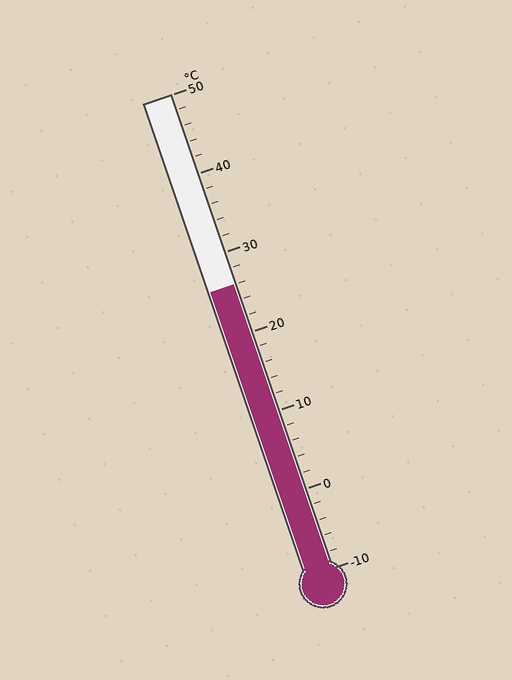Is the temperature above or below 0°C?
The temperature is above 0°C.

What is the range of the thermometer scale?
The thermometer scale ranges from -10°C to 50°C.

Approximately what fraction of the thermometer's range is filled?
The thermometer is filled to approximately 60% of its range.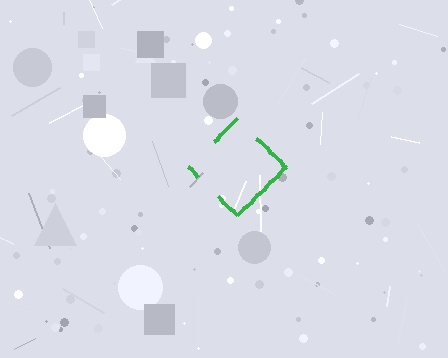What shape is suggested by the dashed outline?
The dashed outline suggests a diamond.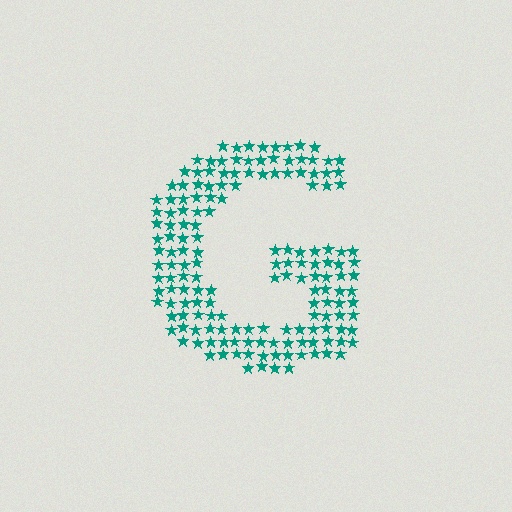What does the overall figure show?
The overall figure shows the letter G.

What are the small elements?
The small elements are stars.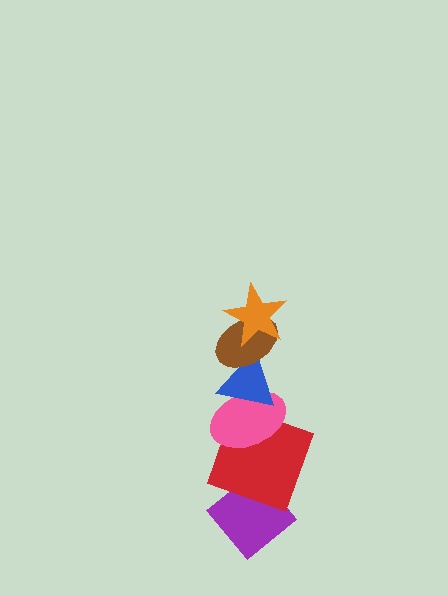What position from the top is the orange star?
The orange star is 1st from the top.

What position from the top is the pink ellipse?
The pink ellipse is 4th from the top.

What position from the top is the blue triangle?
The blue triangle is 3rd from the top.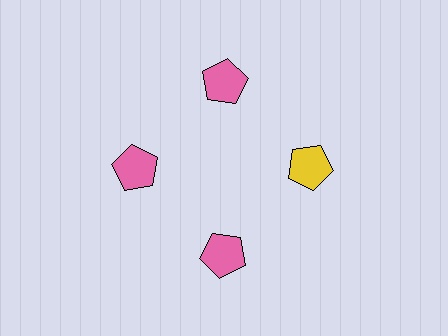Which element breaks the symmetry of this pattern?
The yellow pentagon at roughly the 3 o'clock position breaks the symmetry. All other shapes are pink pentagons.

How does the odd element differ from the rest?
It has a different color: yellow instead of pink.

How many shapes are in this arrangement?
There are 4 shapes arranged in a ring pattern.